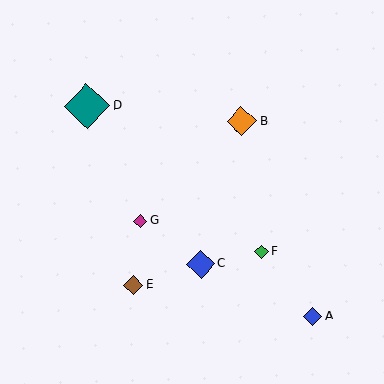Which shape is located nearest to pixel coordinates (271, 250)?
The green diamond (labeled F) at (262, 251) is nearest to that location.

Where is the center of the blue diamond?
The center of the blue diamond is at (201, 264).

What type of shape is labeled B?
Shape B is an orange diamond.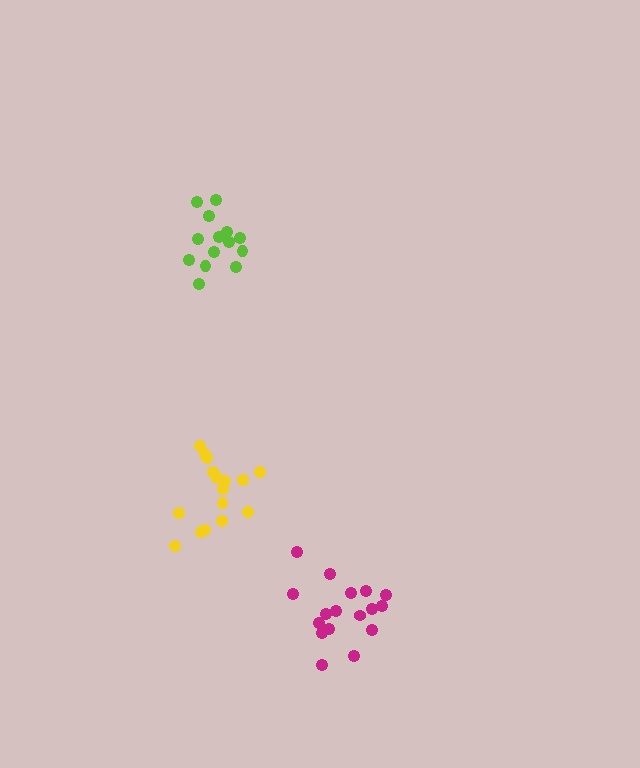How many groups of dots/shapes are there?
There are 3 groups.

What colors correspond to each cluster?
The clusters are colored: lime, magenta, yellow.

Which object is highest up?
The lime cluster is topmost.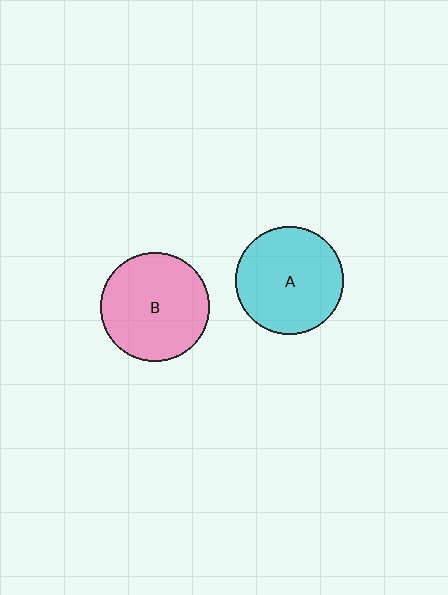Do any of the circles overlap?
No, none of the circles overlap.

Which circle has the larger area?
Circle B (pink).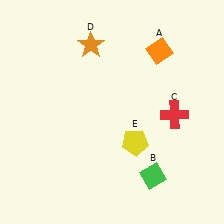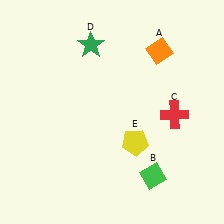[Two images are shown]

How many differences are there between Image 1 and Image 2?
There is 1 difference between the two images.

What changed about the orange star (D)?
In Image 1, D is orange. In Image 2, it changed to green.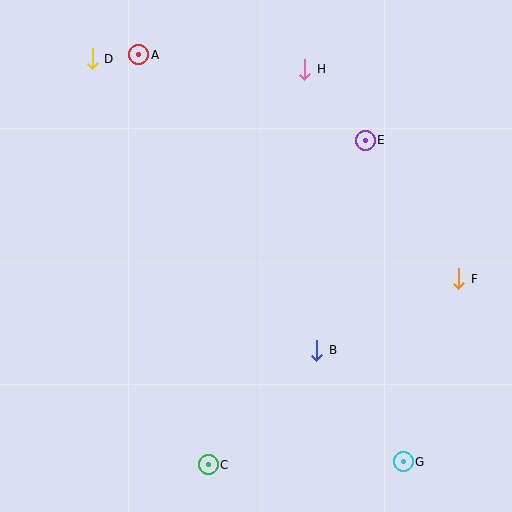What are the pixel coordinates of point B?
Point B is at (317, 350).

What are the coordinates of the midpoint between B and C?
The midpoint between B and C is at (263, 408).